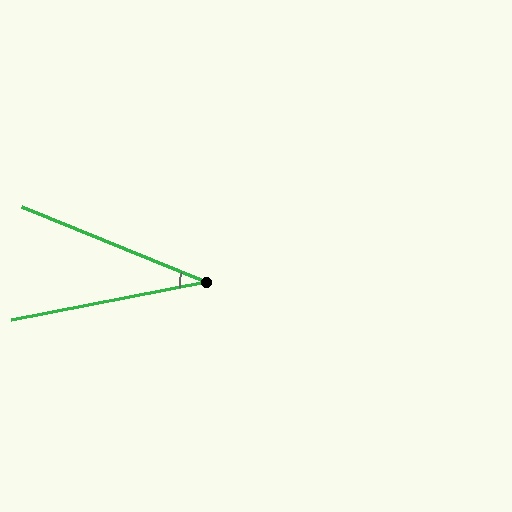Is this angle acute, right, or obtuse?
It is acute.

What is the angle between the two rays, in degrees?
Approximately 33 degrees.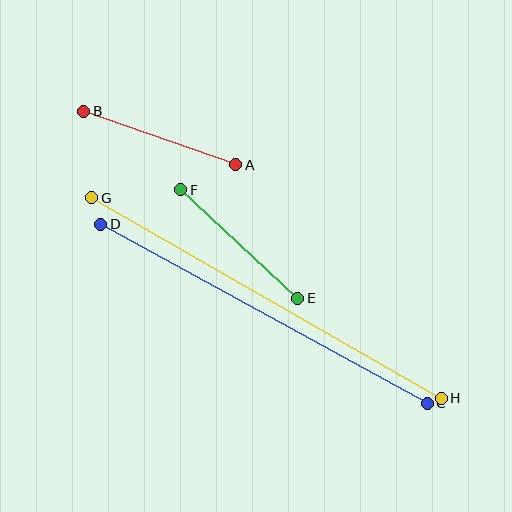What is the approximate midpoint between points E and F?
The midpoint is at approximately (239, 244) pixels.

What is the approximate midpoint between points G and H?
The midpoint is at approximately (267, 298) pixels.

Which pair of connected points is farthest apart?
Points G and H are farthest apart.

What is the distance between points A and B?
The distance is approximately 161 pixels.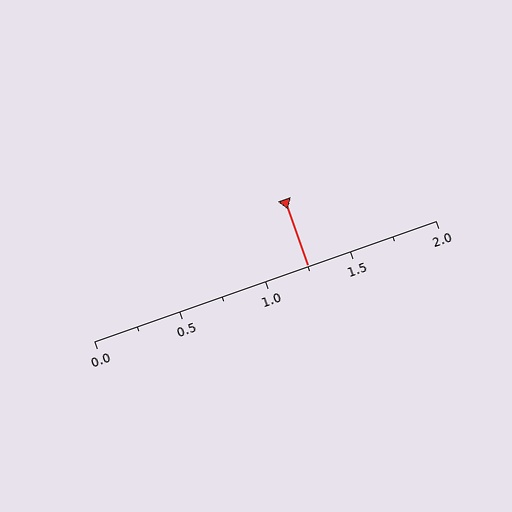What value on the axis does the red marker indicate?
The marker indicates approximately 1.25.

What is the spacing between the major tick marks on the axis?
The major ticks are spaced 0.5 apart.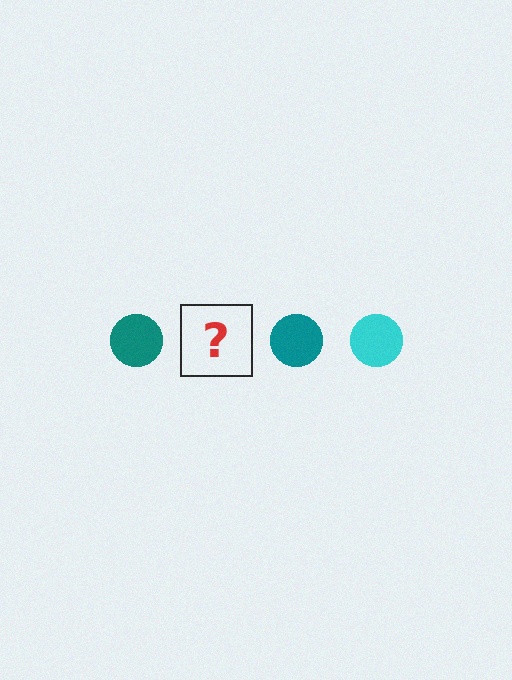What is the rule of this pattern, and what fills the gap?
The rule is that the pattern cycles through teal, cyan circles. The gap should be filled with a cyan circle.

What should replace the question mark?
The question mark should be replaced with a cyan circle.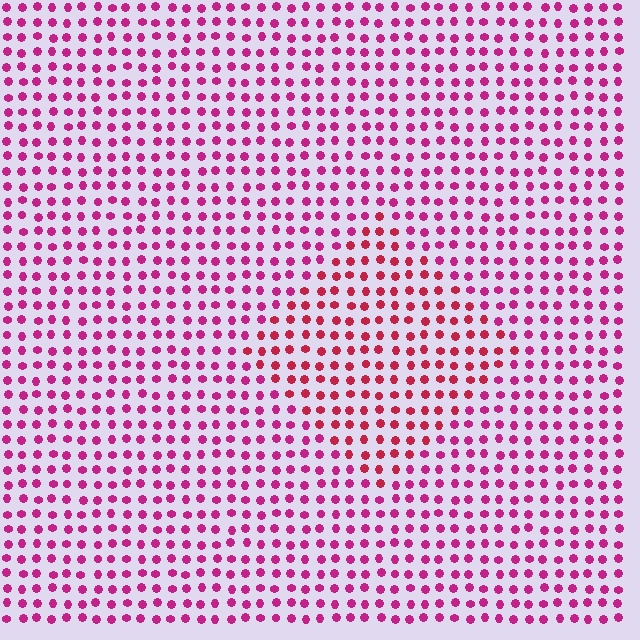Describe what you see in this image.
The image is filled with small magenta elements in a uniform arrangement. A diamond-shaped region is visible where the elements are tinted to a slightly different hue, forming a subtle color boundary.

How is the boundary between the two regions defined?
The boundary is defined purely by a slight shift in hue (about 24 degrees). Spacing, size, and orientation are identical on both sides.